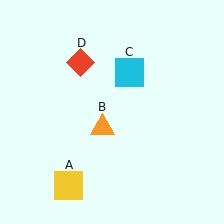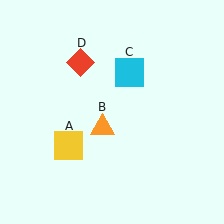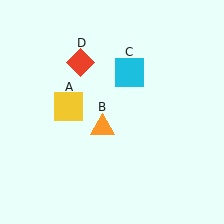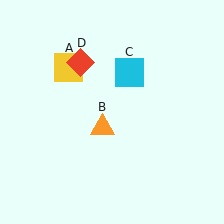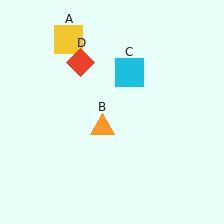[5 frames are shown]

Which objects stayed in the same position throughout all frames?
Orange triangle (object B) and cyan square (object C) and red diamond (object D) remained stationary.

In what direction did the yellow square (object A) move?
The yellow square (object A) moved up.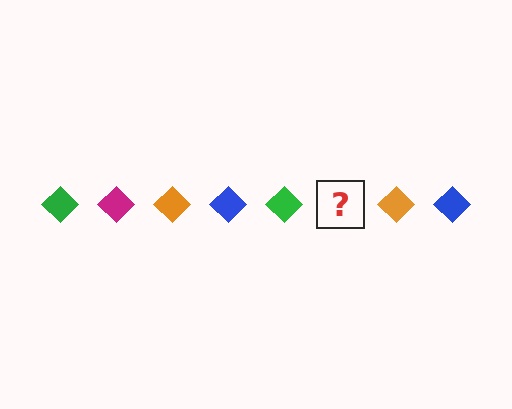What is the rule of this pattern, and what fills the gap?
The rule is that the pattern cycles through green, magenta, orange, blue diamonds. The gap should be filled with a magenta diamond.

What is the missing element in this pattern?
The missing element is a magenta diamond.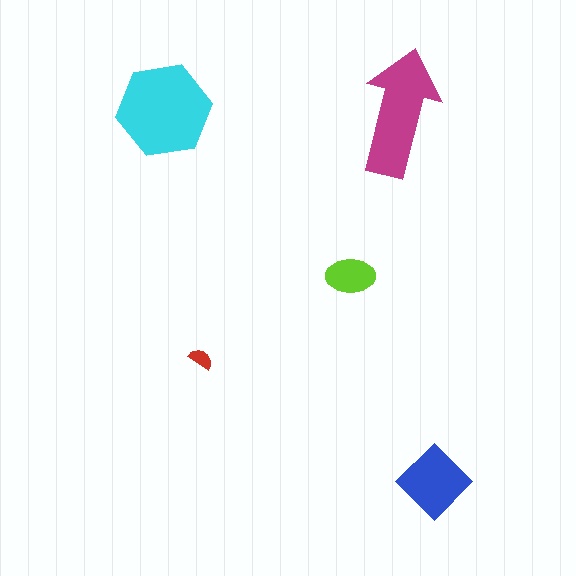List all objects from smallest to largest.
The red semicircle, the lime ellipse, the blue diamond, the magenta arrow, the cyan hexagon.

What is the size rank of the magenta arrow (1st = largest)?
2nd.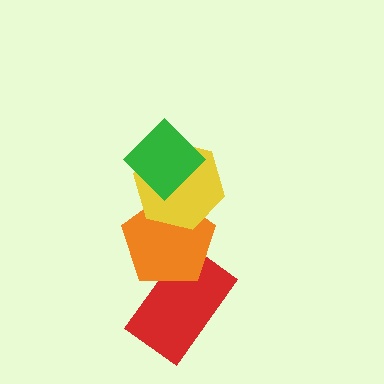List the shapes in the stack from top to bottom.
From top to bottom: the green diamond, the yellow hexagon, the orange pentagon, the red rectangle.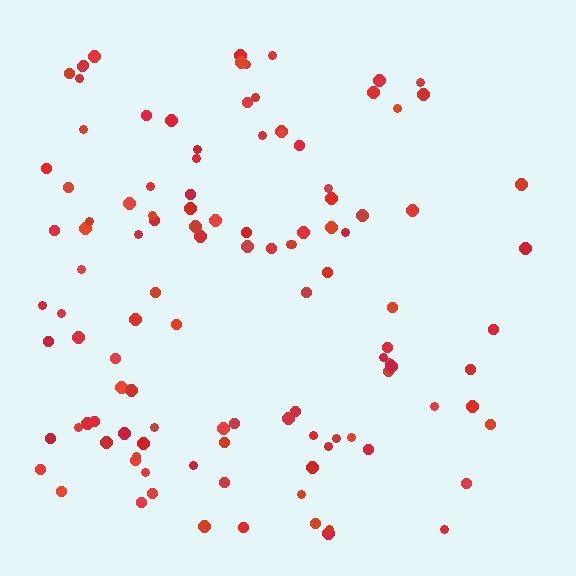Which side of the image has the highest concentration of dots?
The left.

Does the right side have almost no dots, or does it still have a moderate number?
Still a moderate number, just noticeably fewer than the left.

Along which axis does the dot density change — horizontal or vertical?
Horizontal.